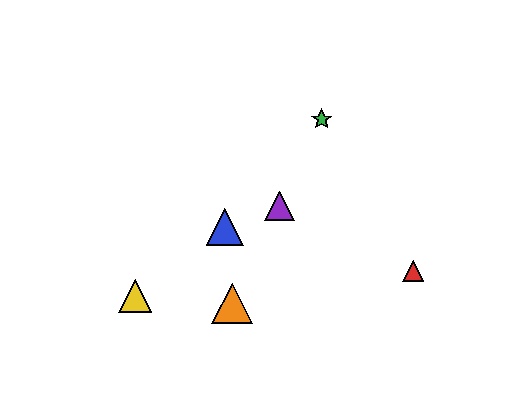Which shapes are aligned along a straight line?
The green star, the purple triangle, the orange triangle are aligned along a straight line.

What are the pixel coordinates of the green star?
The green star is at (322, 119).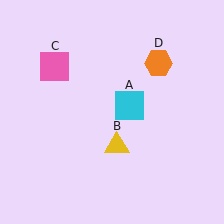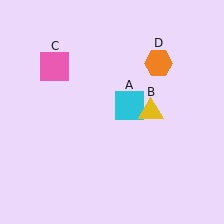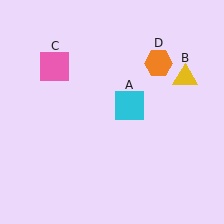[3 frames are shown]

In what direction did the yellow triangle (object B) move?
The yellow triangle (object B) moved up and to the right.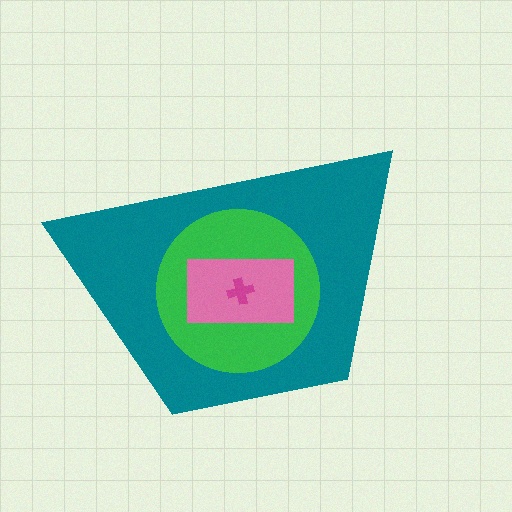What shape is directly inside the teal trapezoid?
The green circle.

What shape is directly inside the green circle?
The pink rectangle.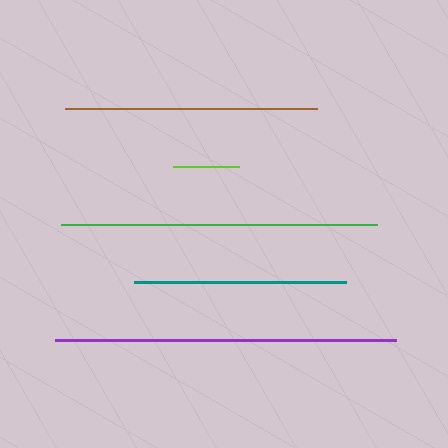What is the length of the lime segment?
The lime segment is approximately 67 pixels long.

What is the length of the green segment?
The green segment is approximately 317 pixels long.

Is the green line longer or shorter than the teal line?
The green line is longer than the teal line.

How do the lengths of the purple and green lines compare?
The purple and green lines are approximately the same length.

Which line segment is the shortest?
The lime line is the shortest at approximately 67 pixels.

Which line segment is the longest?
The purple line is the longest at approximately 342 pixels.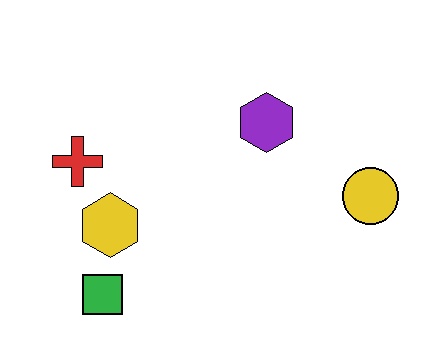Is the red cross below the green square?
No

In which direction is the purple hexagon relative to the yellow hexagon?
The purple hexagon is to the right of the yellow hexagon.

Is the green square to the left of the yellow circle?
Yes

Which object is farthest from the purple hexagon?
The green square is farthest from the purple hexagon.